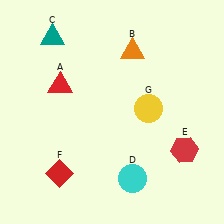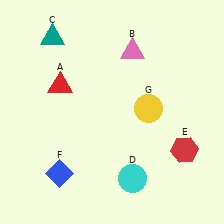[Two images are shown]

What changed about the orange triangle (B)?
In Image 1, B is orange. In Image 2, it changed to pink.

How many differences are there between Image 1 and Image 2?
There are 2 differences between the two images.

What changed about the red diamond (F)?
In Image 1, F is red. In Image 2, it changed to blue.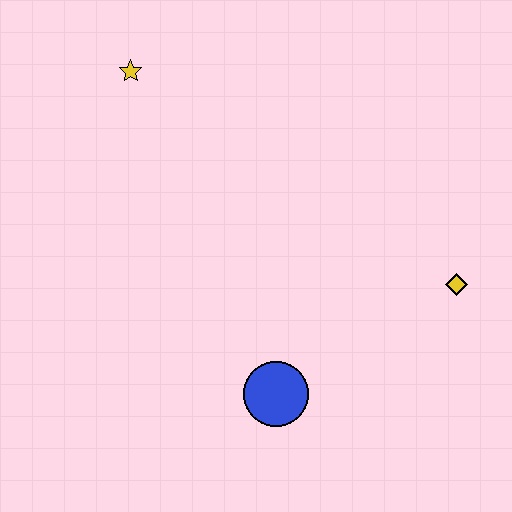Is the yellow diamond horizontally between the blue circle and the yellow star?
No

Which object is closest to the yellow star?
The blue circle is closest to the yellow star.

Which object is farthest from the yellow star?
The yellow diamond is farthest from the yellow star.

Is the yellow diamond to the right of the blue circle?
Yes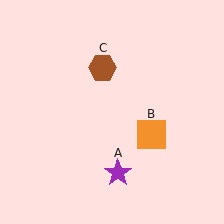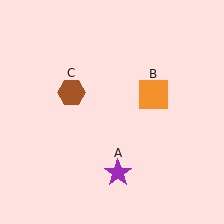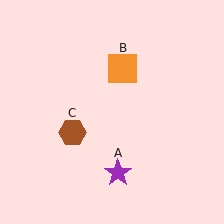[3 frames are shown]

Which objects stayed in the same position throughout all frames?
Purple star (object A) remained stationary.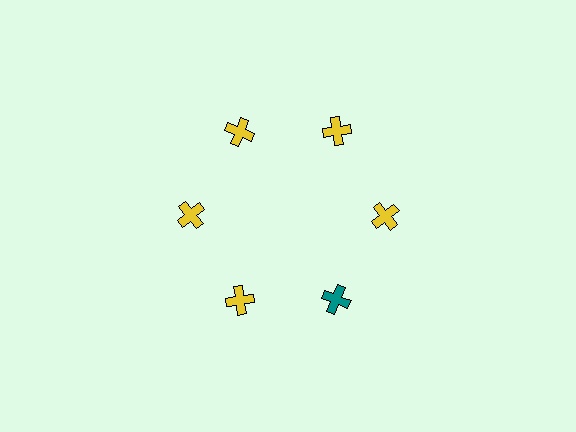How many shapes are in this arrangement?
There are 6 shapes arranged in a ring pattern.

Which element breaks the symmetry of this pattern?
The teal cross at roughly the 5 o'clock position breaks the symmetry. All other shapes are yellow crosses.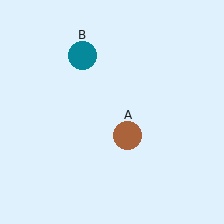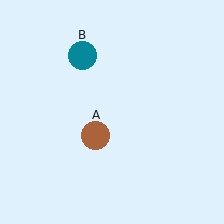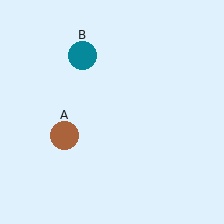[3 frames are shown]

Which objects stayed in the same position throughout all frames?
Teal circle (object B) remained stationary.